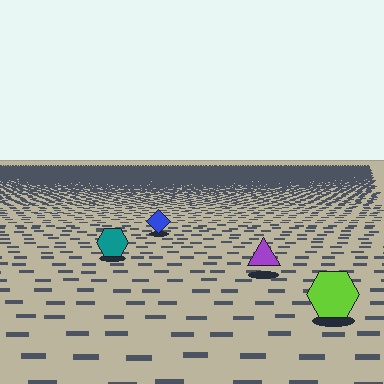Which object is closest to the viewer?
The lime hexagon is closest. The texture marks near it are larger and more spread out.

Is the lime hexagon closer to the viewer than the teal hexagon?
Yes. The lime hexagon is closer — you can tell from the texture gradient: the ground texture is coarser near it.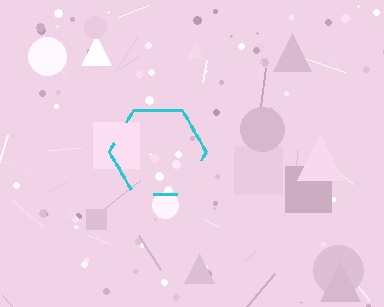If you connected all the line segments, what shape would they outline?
They would outline a hexagon.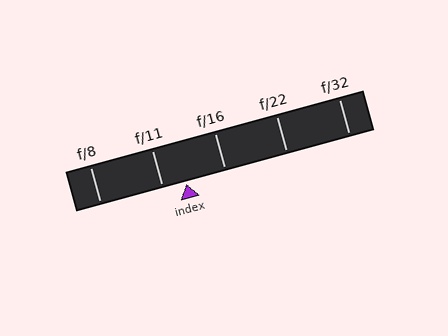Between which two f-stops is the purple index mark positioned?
The index mark is between f/11 and f/16.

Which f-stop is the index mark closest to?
The index mark is closest to f/11.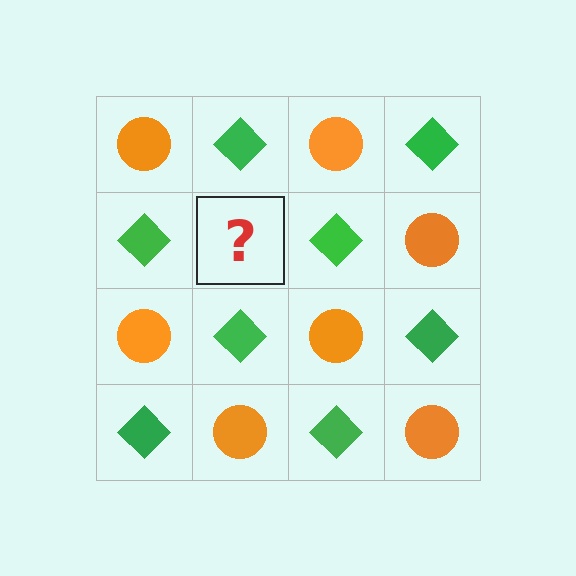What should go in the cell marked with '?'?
The missing cell should contain an orange circle.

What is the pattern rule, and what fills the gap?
The rule is that it alternates orange circle and green diamond in a checkerboard pattern. The gap should be filled with an orange circle.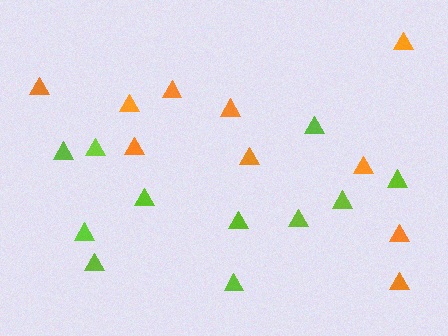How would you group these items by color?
There are 2 groups: one group of lime triangles (11) and one group of orange triangles (10).